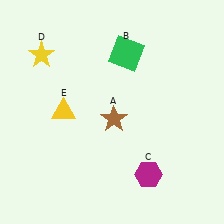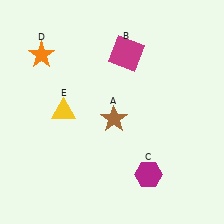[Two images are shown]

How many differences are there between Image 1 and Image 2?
There are 2 differences between the two images.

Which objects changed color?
B changed from green to magenta. D changed from yellow to orange.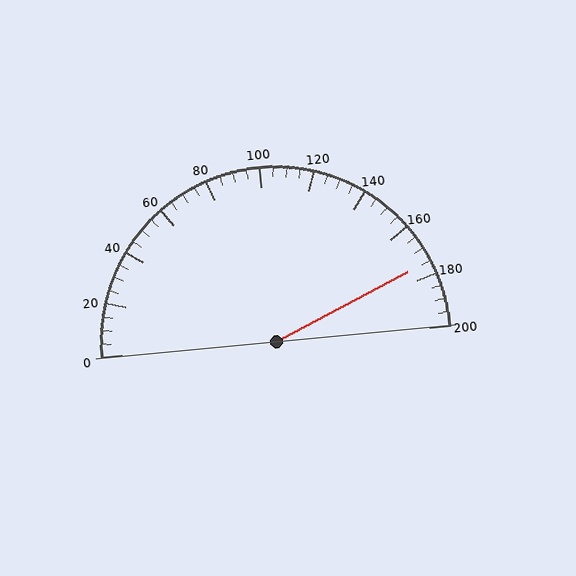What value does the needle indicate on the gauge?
The needle indicates approximately 175.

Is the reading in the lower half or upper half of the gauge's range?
The reading is in the upper half of the range (0 to 200).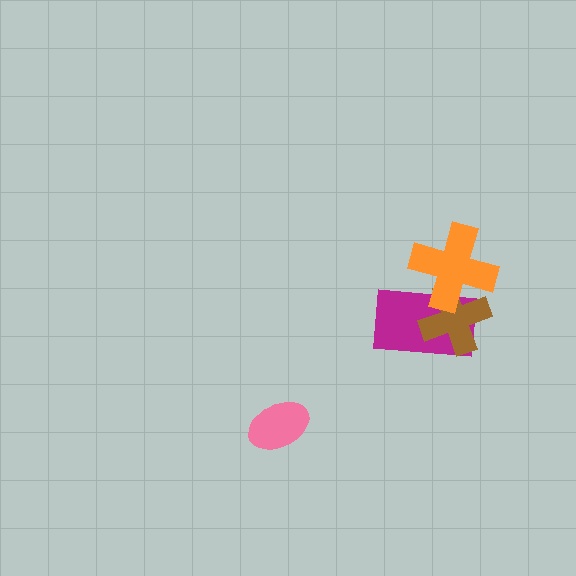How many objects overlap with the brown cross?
2 objects overlap with the brown cross.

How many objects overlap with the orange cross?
2 objects overlap with the orange cross.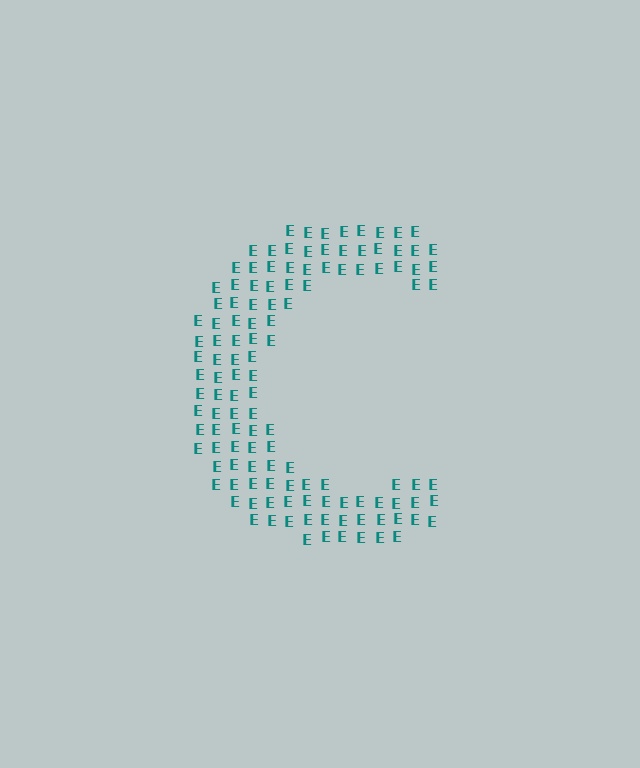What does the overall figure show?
The overall figure shows the letter C.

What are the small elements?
The small elements are letter E's.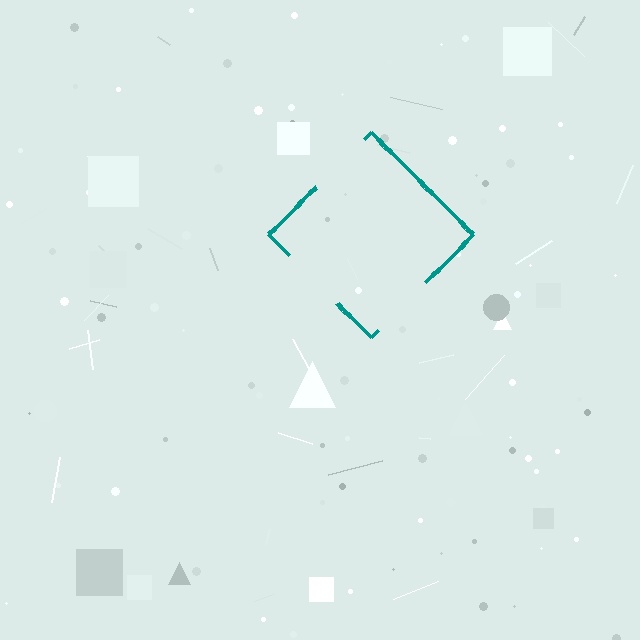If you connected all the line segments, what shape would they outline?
They would outline a diamond.